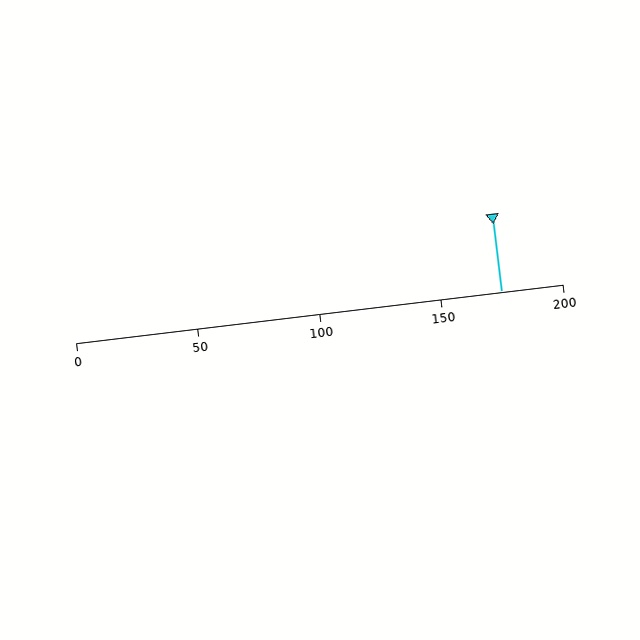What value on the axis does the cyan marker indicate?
The marker indicates approximately 175.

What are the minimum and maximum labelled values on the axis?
The axis runs from 0 to 200.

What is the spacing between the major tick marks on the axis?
The major ticks are spaced 50 apart.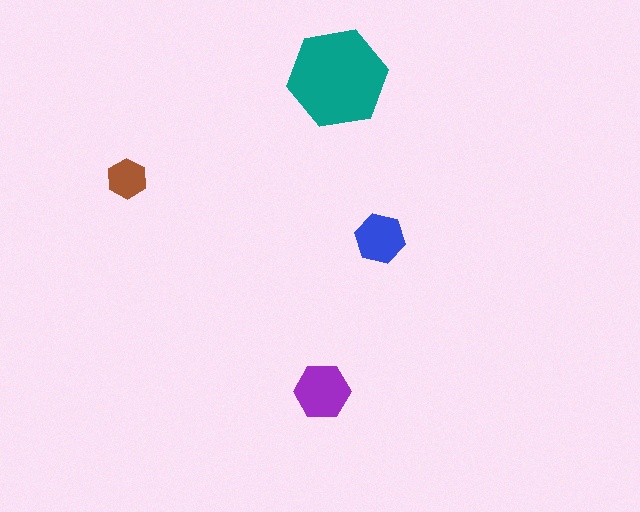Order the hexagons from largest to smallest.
the teal one, the purple one, the blue one, the brown one.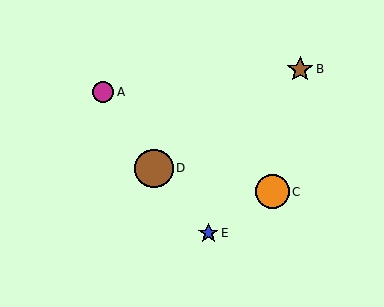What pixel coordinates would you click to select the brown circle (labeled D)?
Click at (154, 168) to select the brown circle D.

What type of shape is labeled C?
Shape C is an orange circle.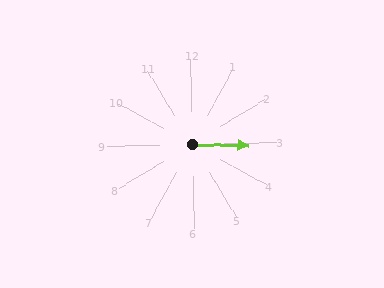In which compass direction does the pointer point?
East.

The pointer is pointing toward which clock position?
Roughly 3 o'clock.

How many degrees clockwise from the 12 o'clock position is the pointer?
Approximately 93 degrees.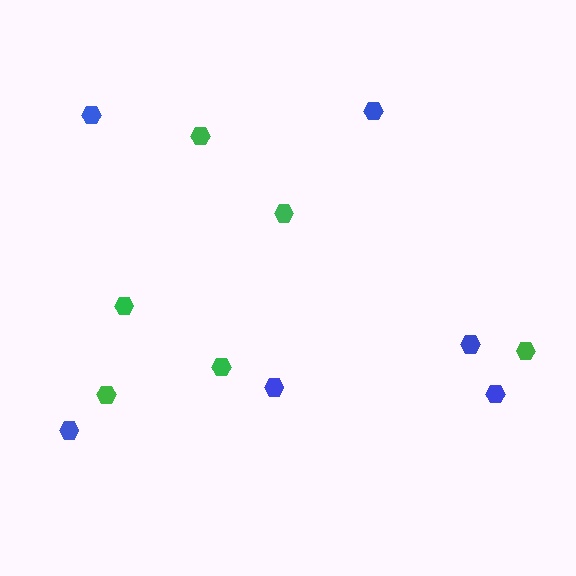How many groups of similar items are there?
There are 2 groups: one group of blue hexagons (6) and one group of green hexagons (6).